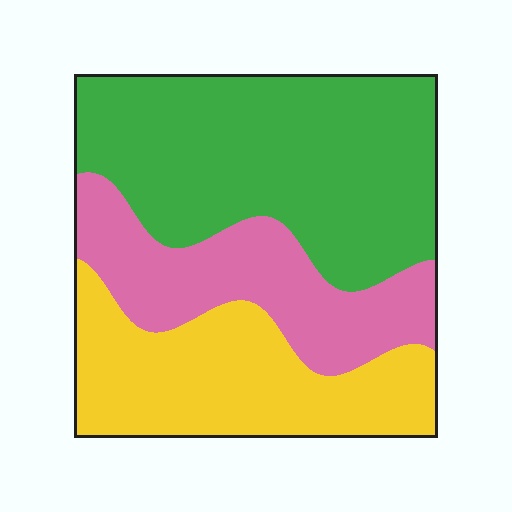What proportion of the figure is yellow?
Yellow takes up about one third (1/3) of the figure.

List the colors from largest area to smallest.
From largest to smallest: green, yellow, pink.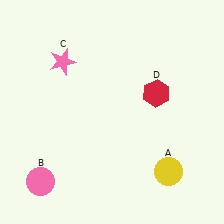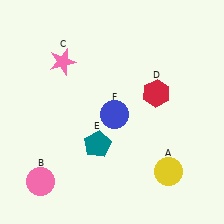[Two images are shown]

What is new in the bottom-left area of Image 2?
A teal pentagon (E) was added in the bottom-left area of Image 2.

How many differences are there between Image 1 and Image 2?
There are 2 differences between the two images.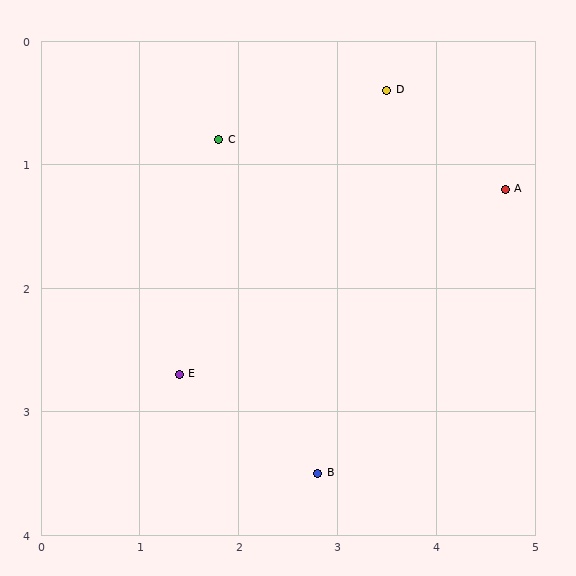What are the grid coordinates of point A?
Point A is at approximately (4.7, 1.2).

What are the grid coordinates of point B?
Point B is at approximately (2.8, 3.5).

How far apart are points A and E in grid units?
Points A and E are about 3.6 grid units apart.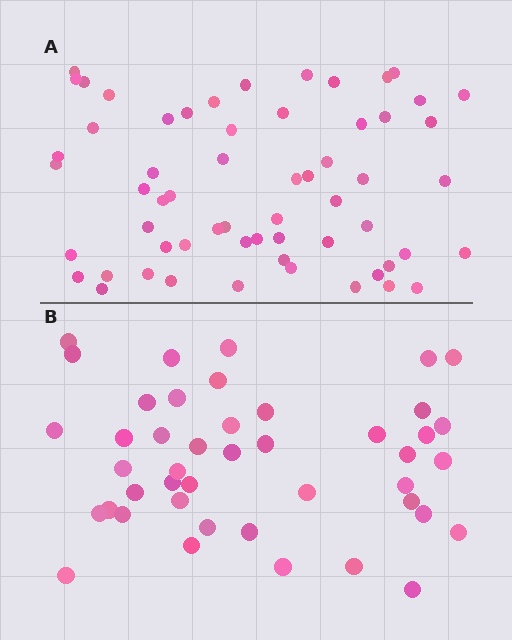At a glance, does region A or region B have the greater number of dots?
Region A (the top region) has more dots.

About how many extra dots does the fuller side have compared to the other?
Region A has approximately 15 more dots than region B.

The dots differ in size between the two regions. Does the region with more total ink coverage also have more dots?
No. Region B has more total ink coverage because its dots are larger, but region A actually contains more individual dots. Total area can be misleading — the number of items is what matters here.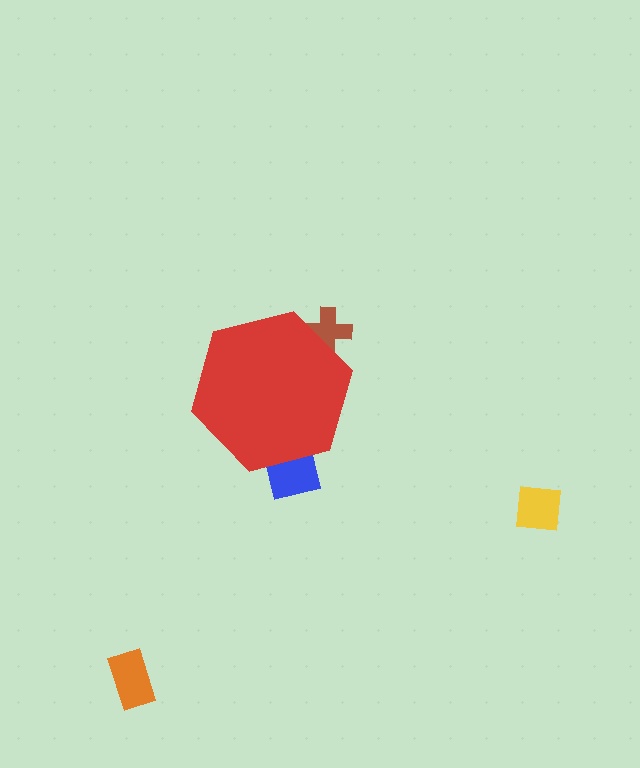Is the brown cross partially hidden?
Yes, the brown cross is partially hidden behind the red hexagon.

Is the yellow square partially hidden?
No, the yellow square is fully visible.